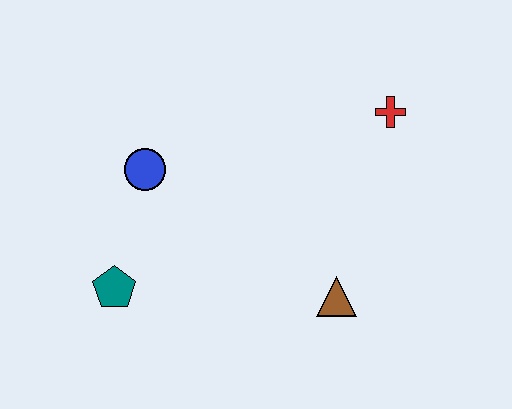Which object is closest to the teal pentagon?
The blue circle is closest to the teal pentagon.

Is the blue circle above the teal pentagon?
Yes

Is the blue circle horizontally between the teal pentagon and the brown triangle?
Yes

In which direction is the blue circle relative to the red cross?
The blue circle is to the left of the red cross.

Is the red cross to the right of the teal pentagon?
Yes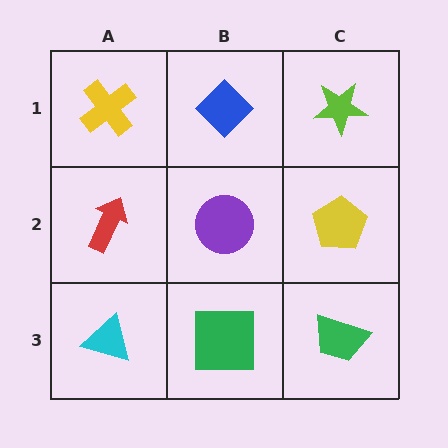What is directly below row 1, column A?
A red arrow.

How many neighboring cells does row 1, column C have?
2.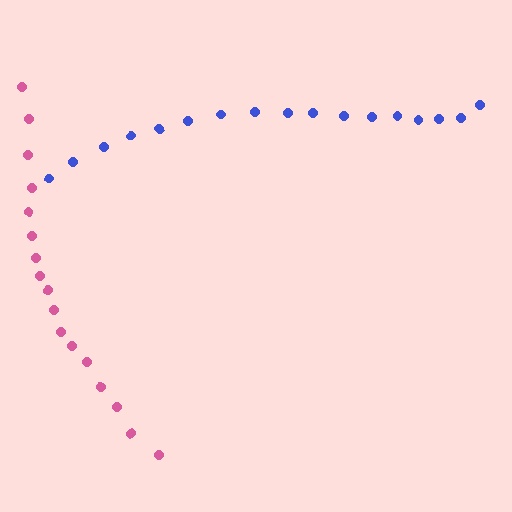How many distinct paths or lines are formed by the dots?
There are 2 distinct paths.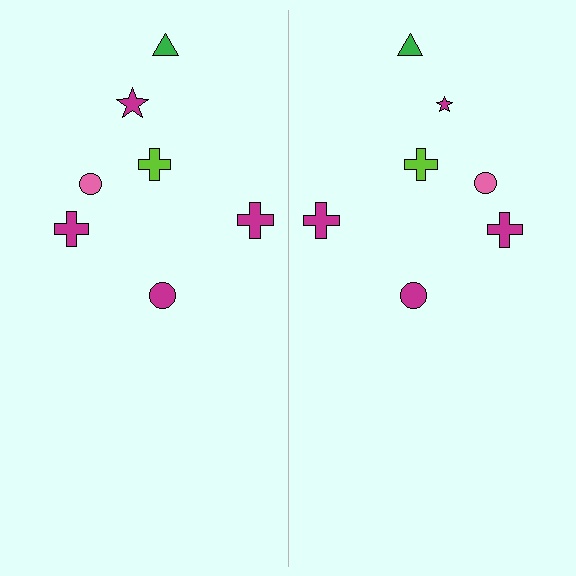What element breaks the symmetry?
The magenta star on the right side has a different size than its mirror counterpart.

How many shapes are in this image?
There are 14 shapes in this image.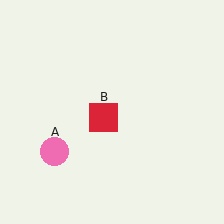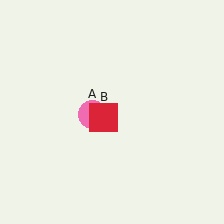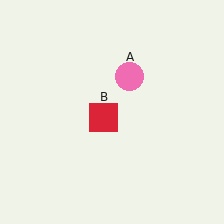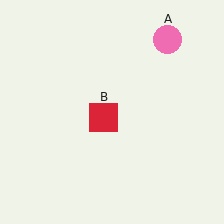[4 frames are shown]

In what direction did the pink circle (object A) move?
The pink circle (object A) moved up and to the right.